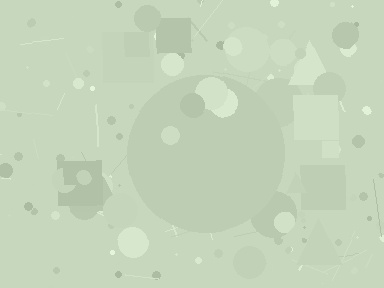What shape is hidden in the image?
A circle is hidden in the image.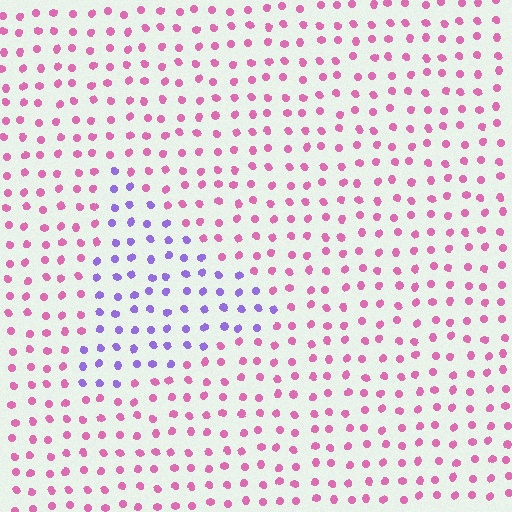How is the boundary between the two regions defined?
The boundary is defined purely by a slight shift in hue (about 61 degrees). Spacing, size, and orientation are identical on both sides.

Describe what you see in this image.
The image is filled with small pink elements in a uniform arrangement. A triangle-shaped region is visible where the elements are tinted to a slightly different hue, forming a subtle color boundary.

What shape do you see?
I see a triangle.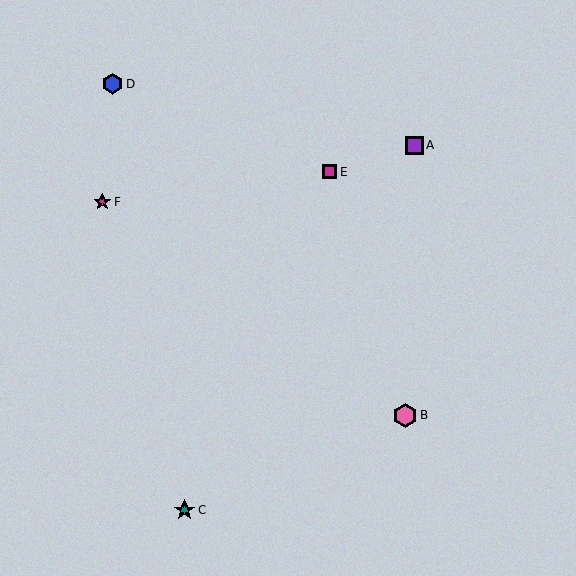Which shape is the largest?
The pink hexagon (labeled B) is the largest.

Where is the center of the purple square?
The center of the purple square is at (414, 145).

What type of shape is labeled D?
Shape D is a blue hexagon.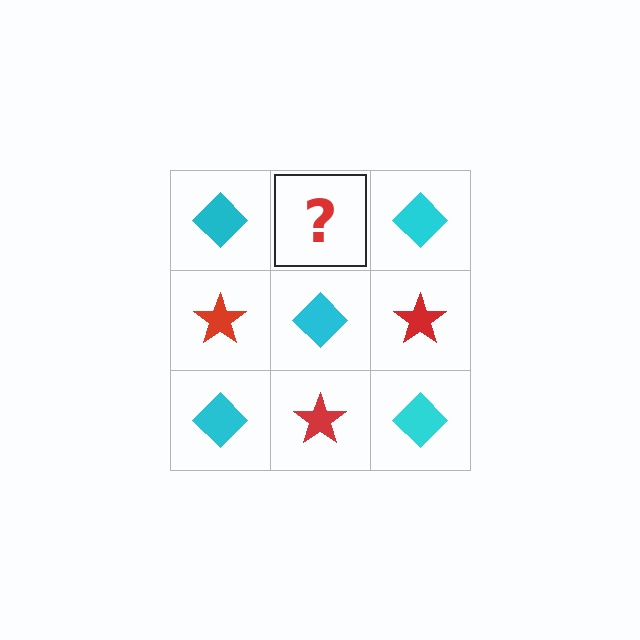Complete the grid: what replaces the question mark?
The question mark should be replaced with a red star.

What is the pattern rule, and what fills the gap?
The rule is that it alternates cyan diamond and red star in a checkerboard pattern. The gap should be filled with a red star.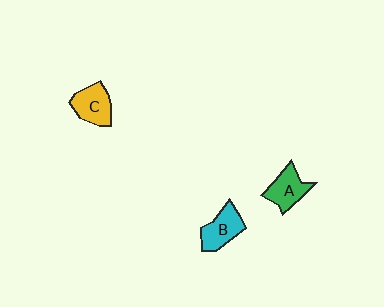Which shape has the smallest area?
Shape A (green).